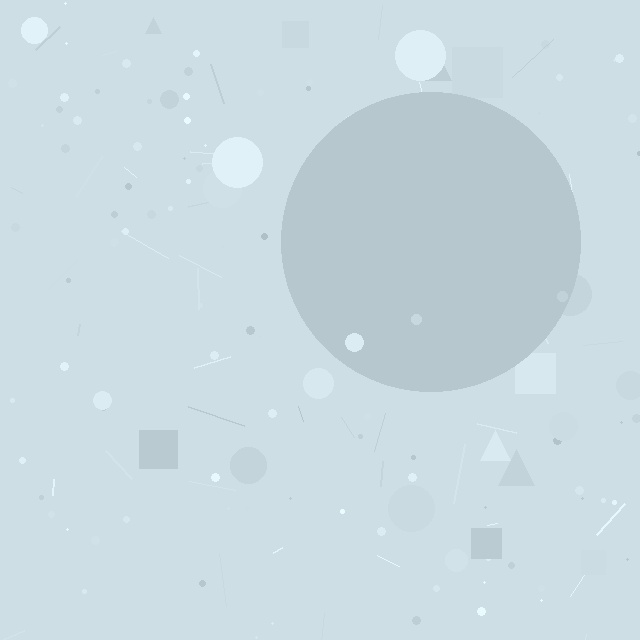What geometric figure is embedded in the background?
A circle is embedded in the background.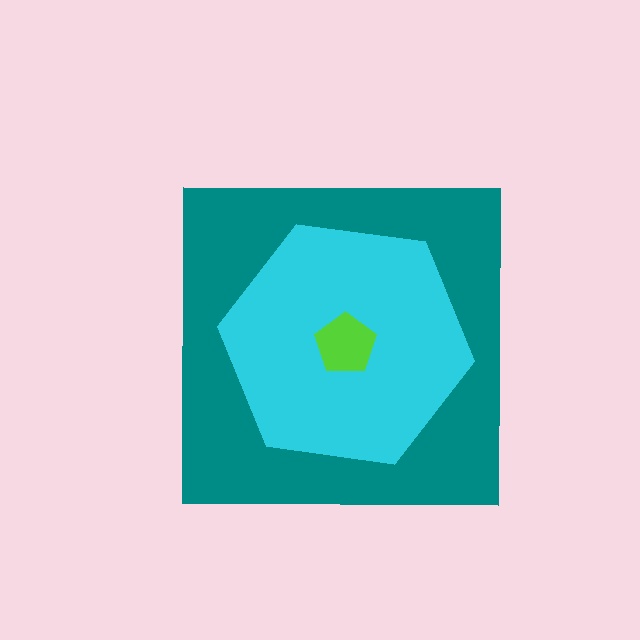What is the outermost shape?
The teal square.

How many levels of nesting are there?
3.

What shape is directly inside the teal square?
The cyan hexagon.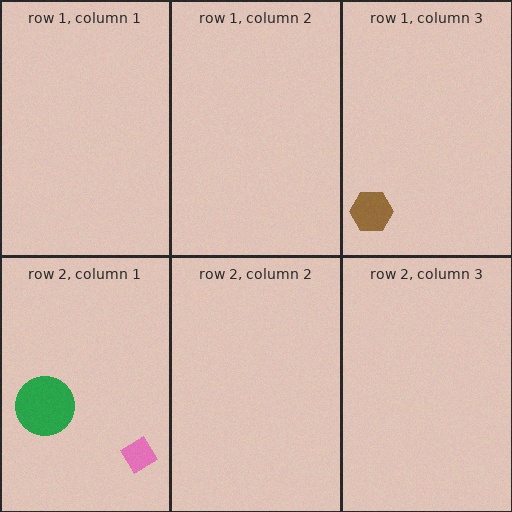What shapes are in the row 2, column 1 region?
The pink diamond, the green circle.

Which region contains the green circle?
The row 2, column 1 region.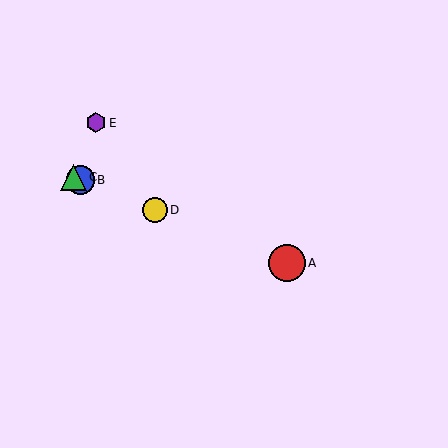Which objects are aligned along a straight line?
Objects A, B, C, D are aligned along a straight line.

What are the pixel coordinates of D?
Object D is at (155, 210).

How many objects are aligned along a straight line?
4 objects (A, B, C, D) are aligned along a straight line.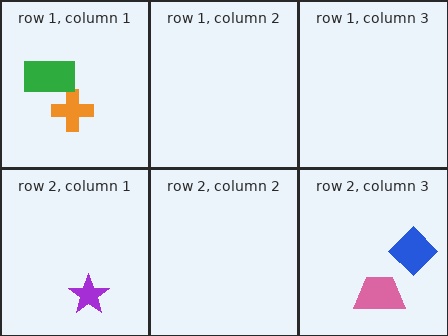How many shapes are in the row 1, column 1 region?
2.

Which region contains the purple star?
The row 2, column 1 region.